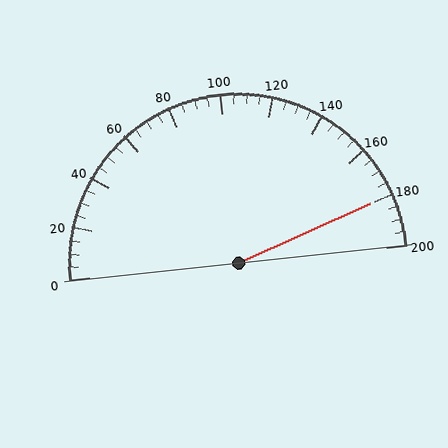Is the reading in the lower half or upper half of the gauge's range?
The reading is in the upper half of the range (0 to 200).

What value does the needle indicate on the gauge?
The needle indicates approximately 180.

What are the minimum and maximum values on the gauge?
The gauge ranges from 0 to 200.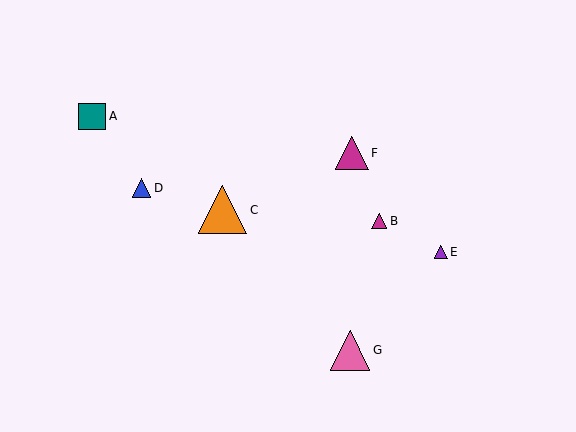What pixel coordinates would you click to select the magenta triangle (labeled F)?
Click at (352, 153) to select the magenta triangle F.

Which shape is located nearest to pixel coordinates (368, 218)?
The magenta triangle (labeled B) at (379, 221) is nearest to that location.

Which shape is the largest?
The orange triangle (labeled C) is the largest.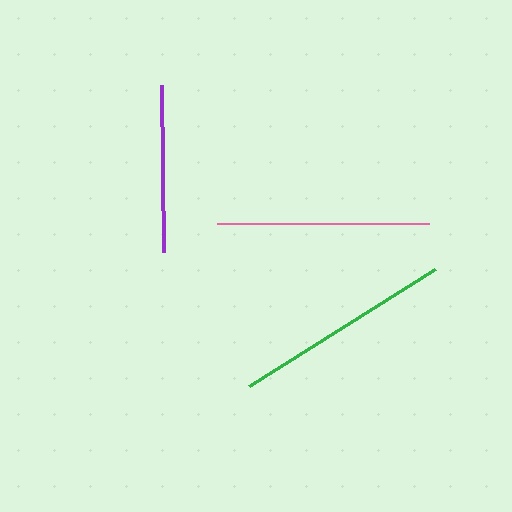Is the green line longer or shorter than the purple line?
The green line is longer than the purple line.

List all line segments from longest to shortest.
From longest to shortest: green, pink, purple.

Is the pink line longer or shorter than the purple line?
The pink line is longer than the purple line.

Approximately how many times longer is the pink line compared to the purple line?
The pink line is approximately 1.3 times the length of the purple line.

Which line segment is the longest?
The green line is the longest at approximately 220 pixels.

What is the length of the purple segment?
The purple segment is approximately 167 pixels long.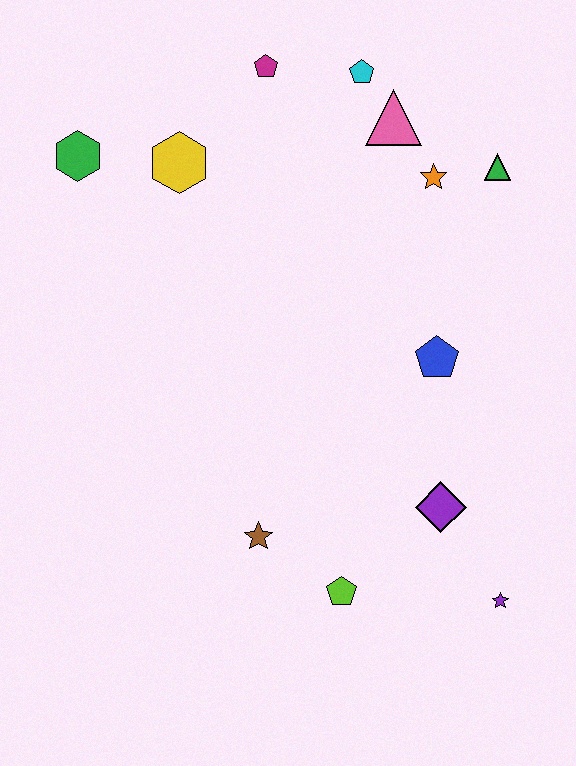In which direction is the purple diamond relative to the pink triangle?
The purple diamond is below the pink triangle.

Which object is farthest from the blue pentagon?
The green hexagon is farthest from the blue pentagon.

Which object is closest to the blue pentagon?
The purple diamond is closest to the blue pentagon.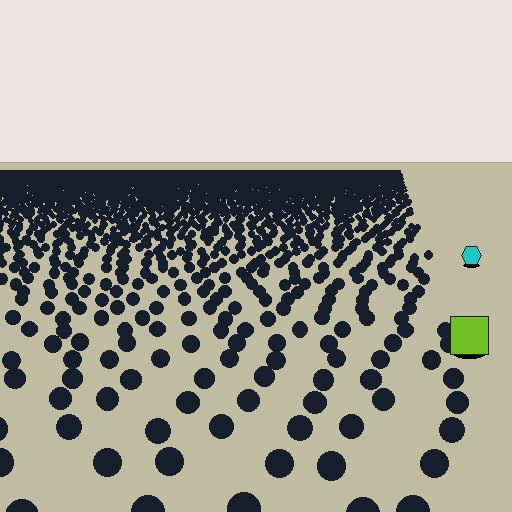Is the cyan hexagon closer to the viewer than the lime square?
No. The lime square is closer — you can tell from the texture gradient: the ground texture is coarser near it.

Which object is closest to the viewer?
The lime square is closest. The texture marks near it are larger and more spread out.